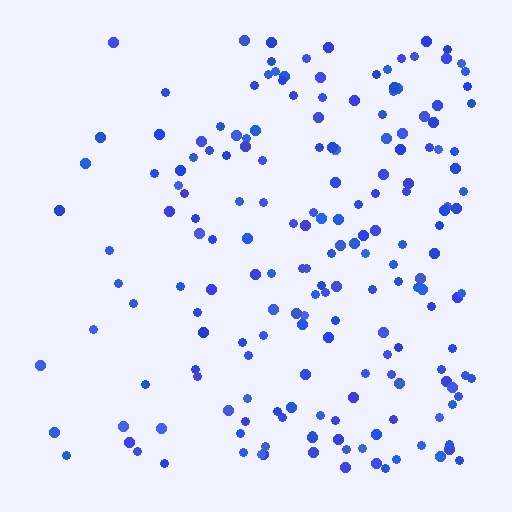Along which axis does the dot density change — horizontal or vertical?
Horizontal.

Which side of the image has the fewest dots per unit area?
The left.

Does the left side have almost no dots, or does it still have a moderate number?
Still a moderate number, just noticeably fewer than the right.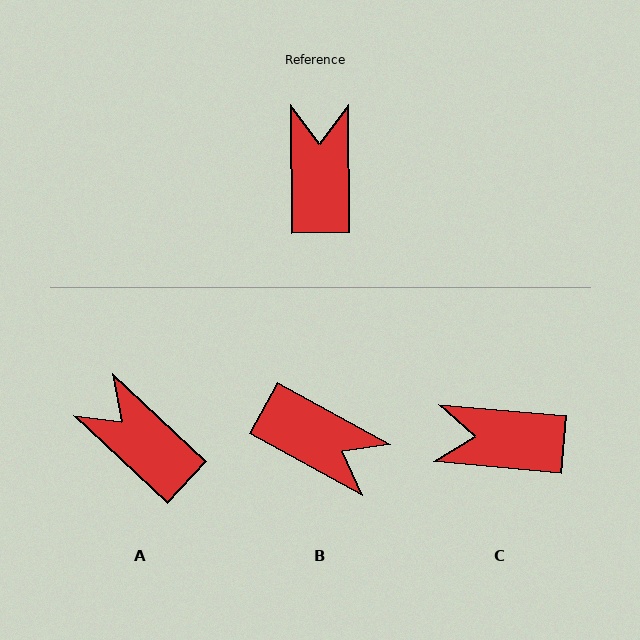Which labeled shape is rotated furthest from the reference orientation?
B, about 119 degrees away.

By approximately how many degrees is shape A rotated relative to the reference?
Approximately 46 degrees counter-clockwise.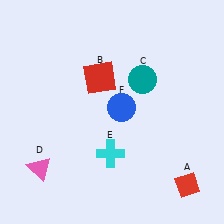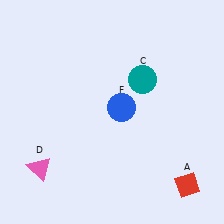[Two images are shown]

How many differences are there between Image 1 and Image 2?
There are 2 differences between the two images.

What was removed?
The cyan cross (E), the red square (B) were removed in Image 2.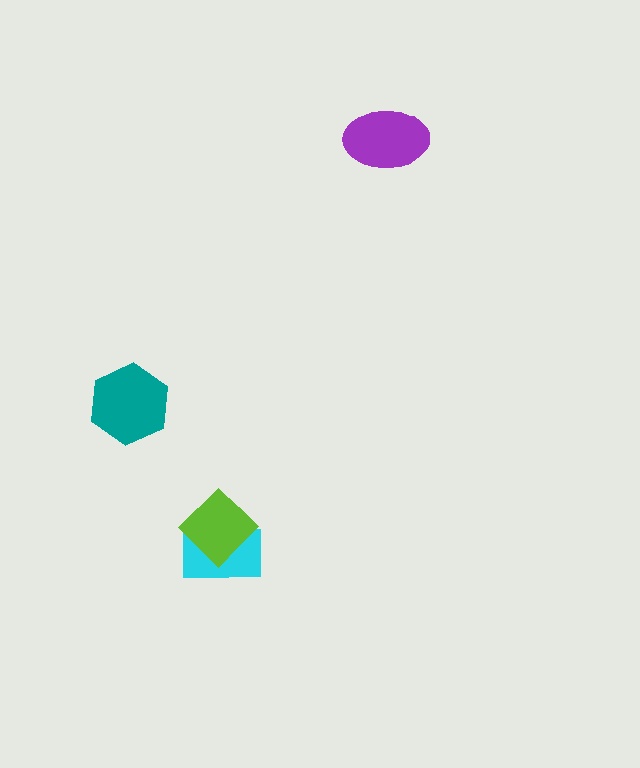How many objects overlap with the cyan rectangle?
1 object overlaps with the cyan rectangle.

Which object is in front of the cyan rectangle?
The lime diamond is in front of the cyan rectangle.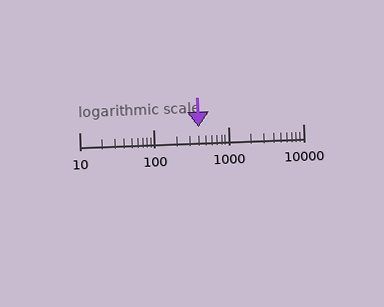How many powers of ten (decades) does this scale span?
The scale spans 3 decades, from 10 to 10000.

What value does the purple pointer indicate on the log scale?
The pointer indicates approximately 400.